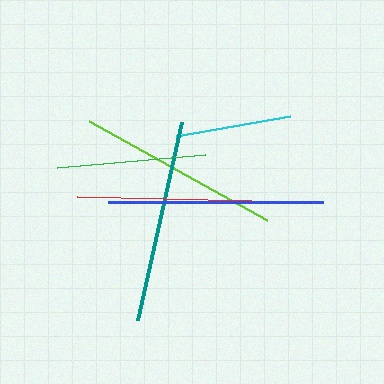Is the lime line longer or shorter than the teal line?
The lime line is longer than the teal line.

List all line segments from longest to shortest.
From longest to shortest: blue, lime, teal, red, green, cyan.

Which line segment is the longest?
The blue line is the longest at approximately 215 pixels.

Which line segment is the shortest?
The cyan line is the shortest at approximately 115 pixels.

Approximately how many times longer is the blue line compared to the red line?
The blue line is approximately 1.2 times the length of the red line.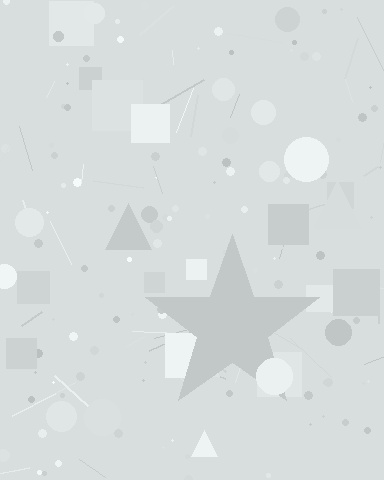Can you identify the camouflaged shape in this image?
The camouflaged shape is a star.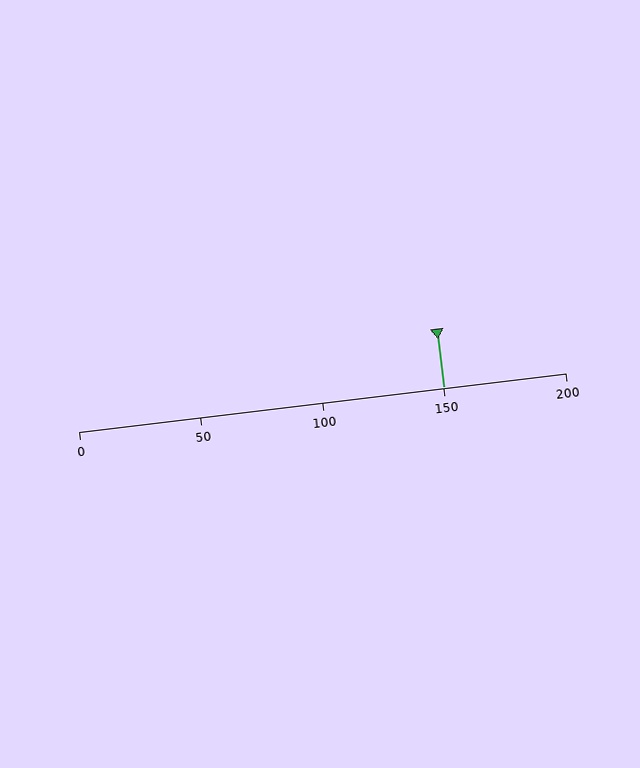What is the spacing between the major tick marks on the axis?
The major ticks are spaced 50 apart.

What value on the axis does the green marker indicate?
The marker indicates approximately 150.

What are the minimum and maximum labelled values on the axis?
The axis runs from 0 to 200.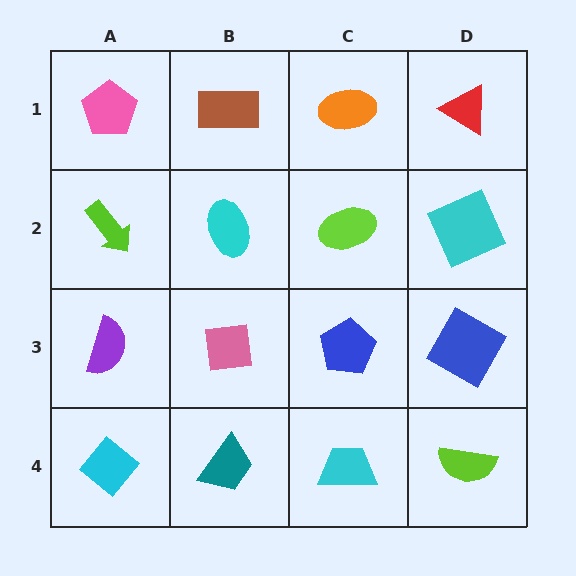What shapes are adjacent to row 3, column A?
A lime arrow (row 2, column A), a cyan diamond (row 4, column A), a pink square (row 3, column B).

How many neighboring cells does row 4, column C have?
3.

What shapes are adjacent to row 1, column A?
A lime arrow (row 2, column A), a brown rectangle (row 1, column B).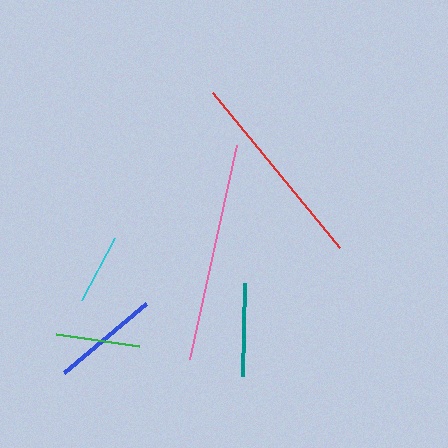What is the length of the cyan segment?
The cyan segment is approximately 70 pixels long.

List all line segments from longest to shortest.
From longest to shortest: pink, red, blue, teal, green, cyan.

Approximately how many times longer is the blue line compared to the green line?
The blue line is approximately 1.3 times the length of the green line.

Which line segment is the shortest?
The cyan line is the shortest at approximately 70 pixels.